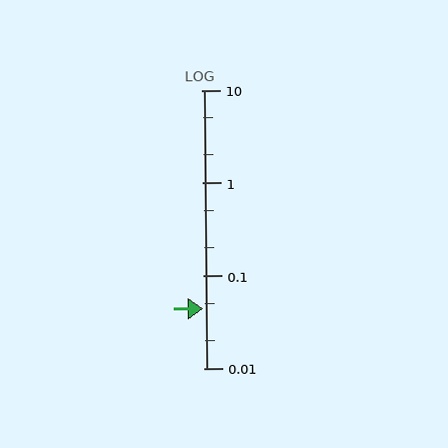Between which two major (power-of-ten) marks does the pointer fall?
The pointer is between 0.01 and 0.1.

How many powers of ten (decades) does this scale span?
The scale spans 3 decades, from 0.01 to 10.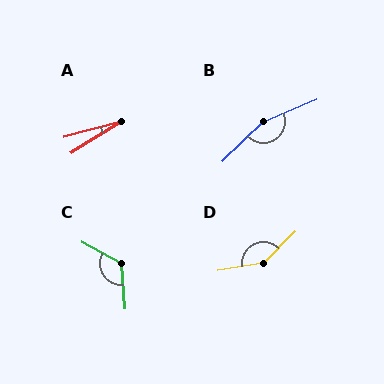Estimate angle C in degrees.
Approximately 123 degrees.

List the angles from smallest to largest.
A (17°), C (123°), D (145°), B (158°).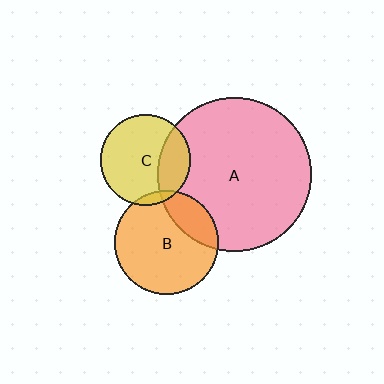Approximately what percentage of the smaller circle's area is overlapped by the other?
Approximately 5%.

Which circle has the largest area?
Circle A (pink).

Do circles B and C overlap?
Yes.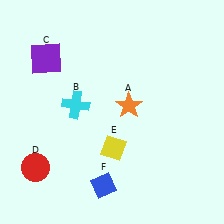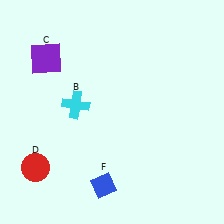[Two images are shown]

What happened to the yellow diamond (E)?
The yellow diamond (E) was removed in Image 2. It was in the bottom-right area of Image 1.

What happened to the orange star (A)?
The orange star (A) was removed in Image 2. It was in the top-right area of Image 1.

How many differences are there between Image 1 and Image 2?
There are 2 differences between the two images.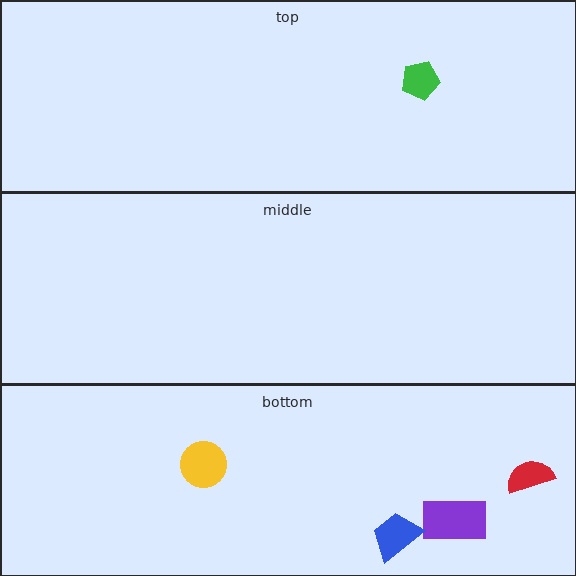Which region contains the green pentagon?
The top region.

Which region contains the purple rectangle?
The bottom region.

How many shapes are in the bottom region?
4.